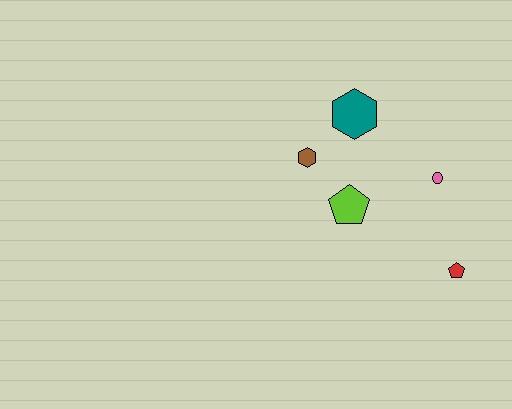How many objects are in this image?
There are 5 objects.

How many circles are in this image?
There is 1 circle.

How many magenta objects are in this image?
There are no magenta objects.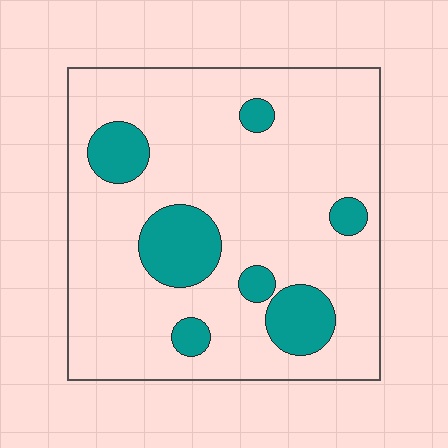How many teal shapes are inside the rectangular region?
7.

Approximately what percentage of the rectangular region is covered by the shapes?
Approximately 15%.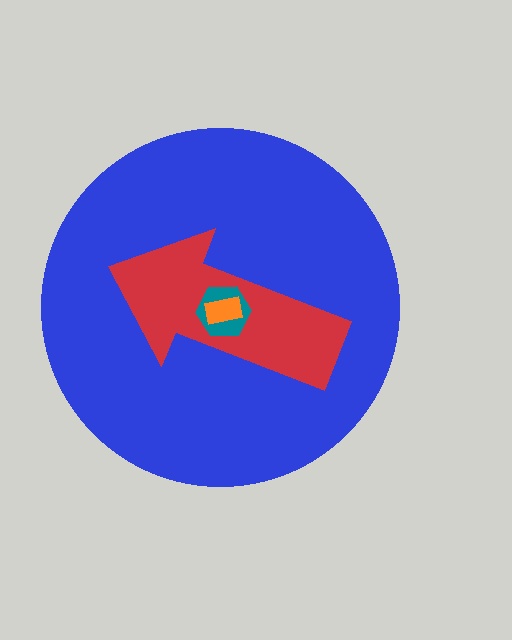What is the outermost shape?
The blue circle.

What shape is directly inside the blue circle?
The red arrow.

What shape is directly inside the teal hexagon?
The orange rectangle.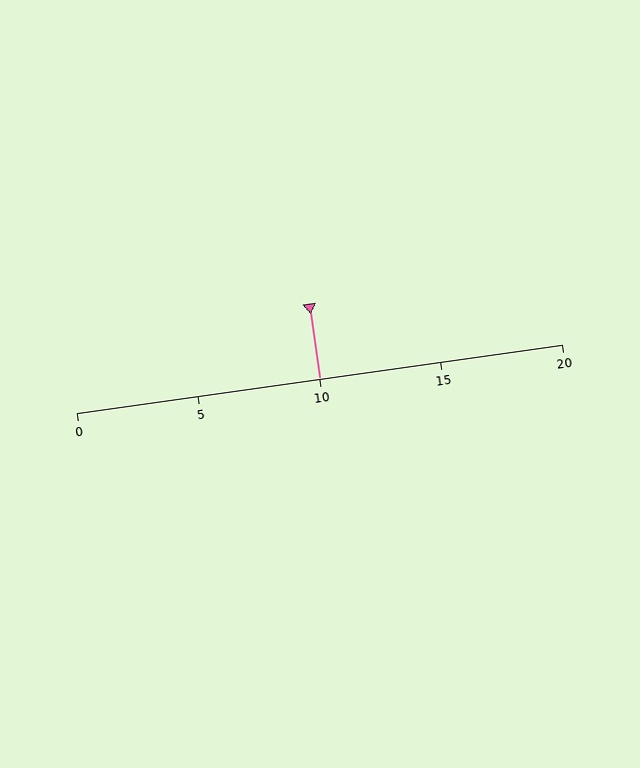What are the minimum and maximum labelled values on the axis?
The axis runs from 0 to 20.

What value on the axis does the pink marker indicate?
The marker indicates approximately 10.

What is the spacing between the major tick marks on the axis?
The major ticks are spaced 5 apart.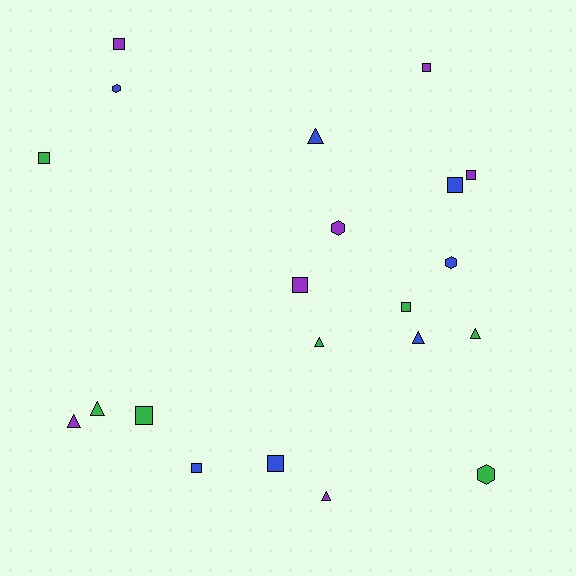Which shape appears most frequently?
Square, with 10 objects.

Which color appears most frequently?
Green, with 7 objects.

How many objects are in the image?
There are 21 objects.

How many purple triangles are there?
There are 2 purple triangles.